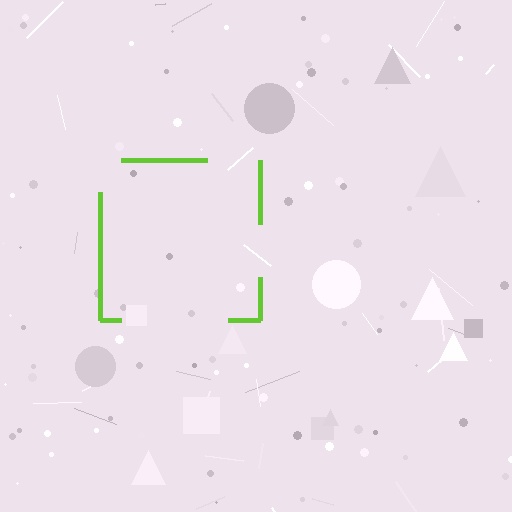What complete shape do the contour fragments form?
The contour fragments form a square.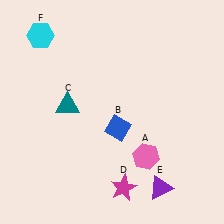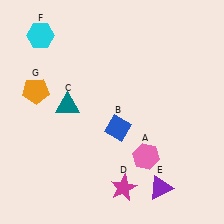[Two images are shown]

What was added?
An orange pentagon (G) was added in Image 2.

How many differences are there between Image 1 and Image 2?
There is 1 difference between the two images.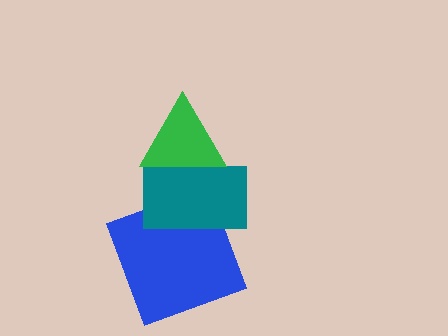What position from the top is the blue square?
The blue square is 3rd from the top.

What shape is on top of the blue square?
The teal rectangle is on top of the blue square.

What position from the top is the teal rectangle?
The teal rectangle is 2nd from the top.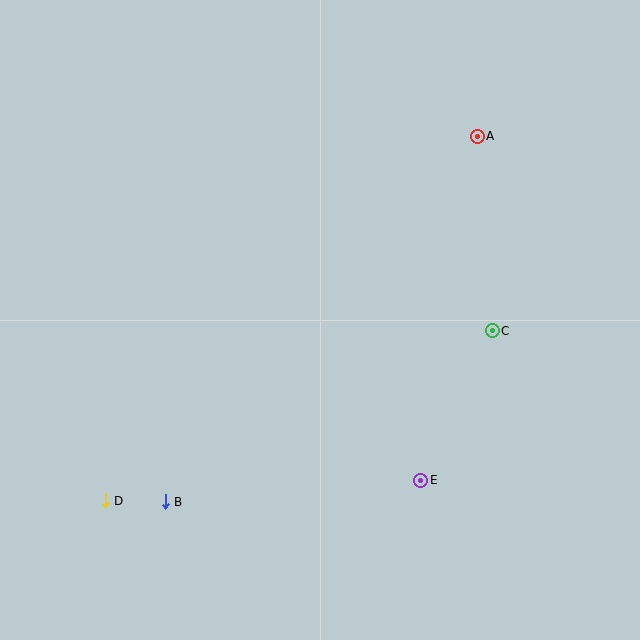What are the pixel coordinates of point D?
Point D is at (105, 501).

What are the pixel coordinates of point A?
Point A is at (477, 136).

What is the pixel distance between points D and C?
The distance between D and C is 422 pixels.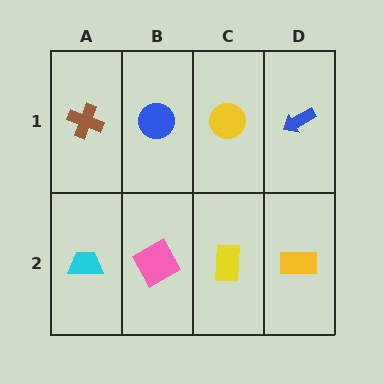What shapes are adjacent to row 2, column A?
A brown cross (row 1, column A), a pink square (row 2, column B).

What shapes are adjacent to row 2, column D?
A blue arrow (row 1, column D), a yellow rectangle (row 2, column C).